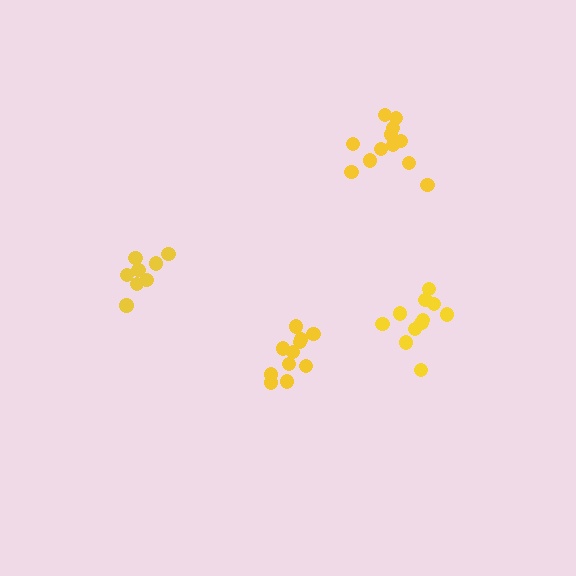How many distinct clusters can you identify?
There are 4 distinct clusters.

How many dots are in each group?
Group 1: 11 dots, Group 2: 8 dots, Group 3: 12 dots, Group 4: 11 dots (42 total).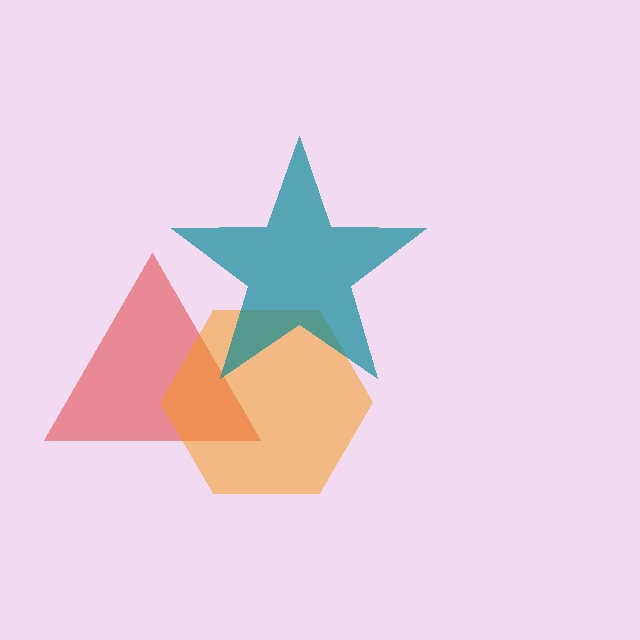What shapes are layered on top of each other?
The layered shapes are: a red triangle, an orange hexagon, a teal star.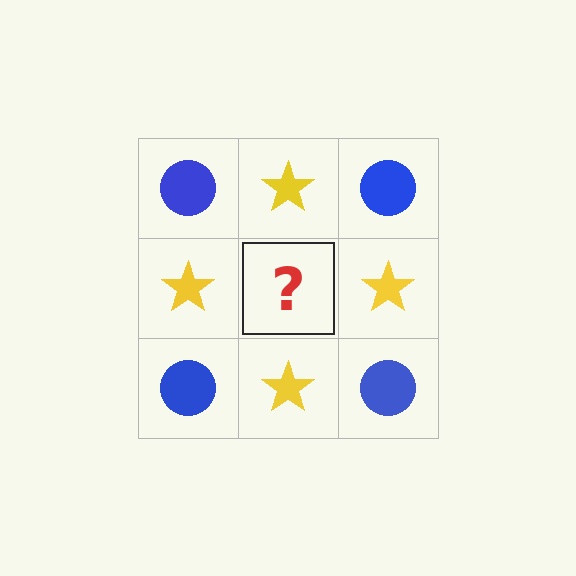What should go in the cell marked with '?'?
The missing cell should contain a blue circle.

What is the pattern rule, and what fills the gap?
The rule is that it alternates blue circle and yellow star in a checkerboard pattern. The gap should be filled with a blue circle.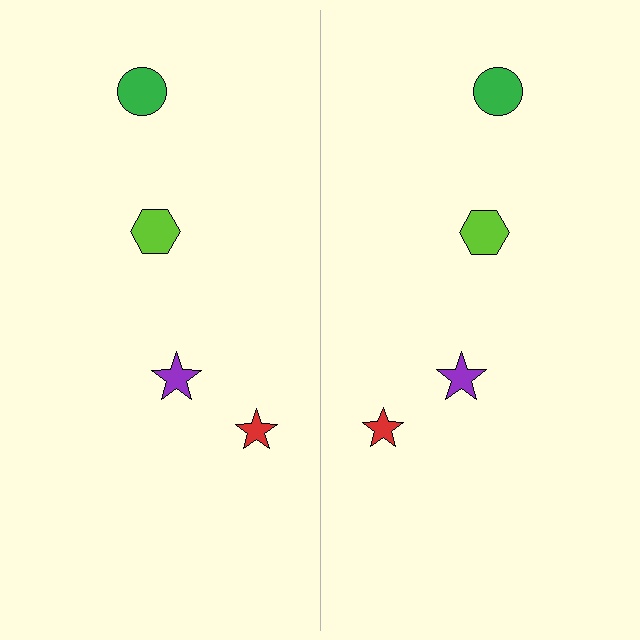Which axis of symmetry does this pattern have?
The pattern has a vertical axis of symmetry running through the center of the image.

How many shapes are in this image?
There are 8 shapes in this image.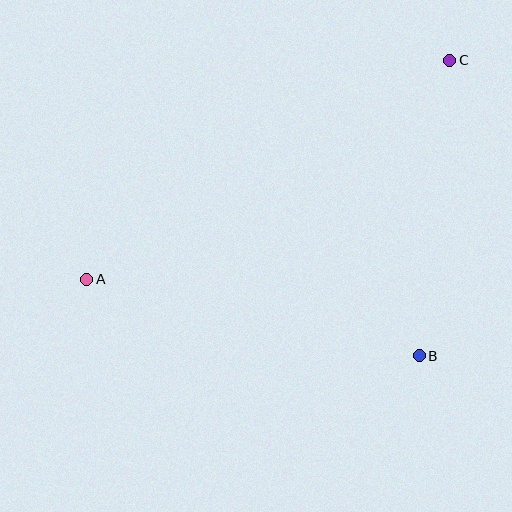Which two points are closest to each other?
Points B and C are closest to each other.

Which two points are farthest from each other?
Points A and C are farthest from each other.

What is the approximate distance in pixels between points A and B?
The distance between A and B is approximately 341 pixels.